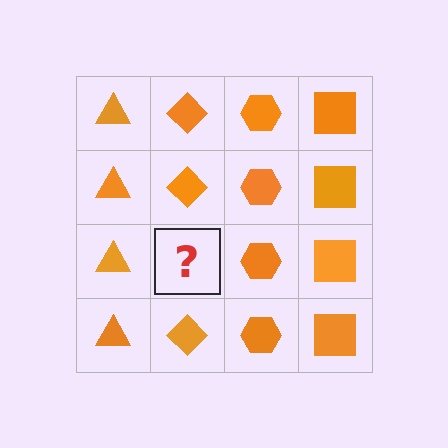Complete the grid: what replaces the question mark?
The question mark should be replaced with an orange diamond.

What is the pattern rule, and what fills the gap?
The rule is that each column has a consistent shape. The gap should be filled with an orange diamond.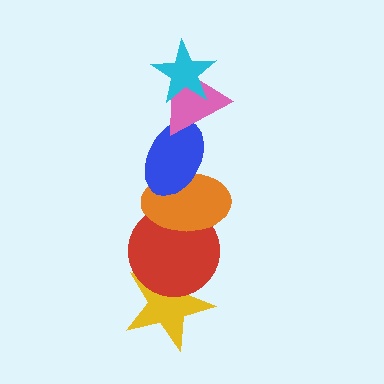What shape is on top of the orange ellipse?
The blue ellipse is on top of the orange ellipse.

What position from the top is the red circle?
The red circle is 5th from the top.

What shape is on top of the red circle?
The orange ellipse is on top of the red circle.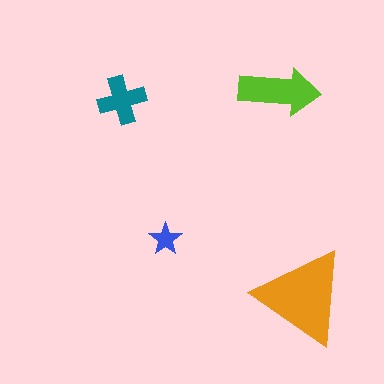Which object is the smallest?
The blue star.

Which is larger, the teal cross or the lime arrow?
The lime arrow.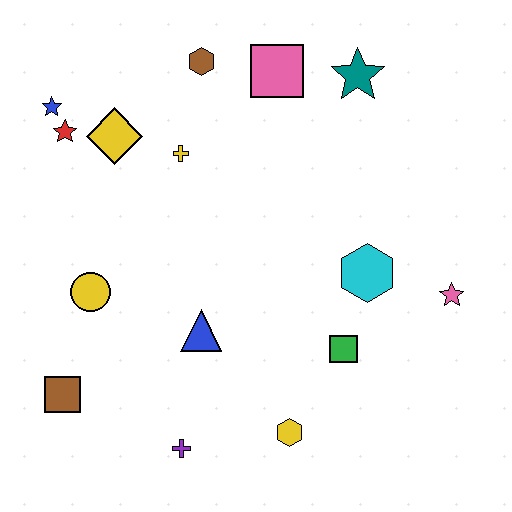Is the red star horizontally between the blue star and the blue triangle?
Yes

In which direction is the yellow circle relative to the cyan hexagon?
The yellow circle is to the left of the cyan hexagon.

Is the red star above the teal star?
No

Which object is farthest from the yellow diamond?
The pink star is farthest from the yellow diamond.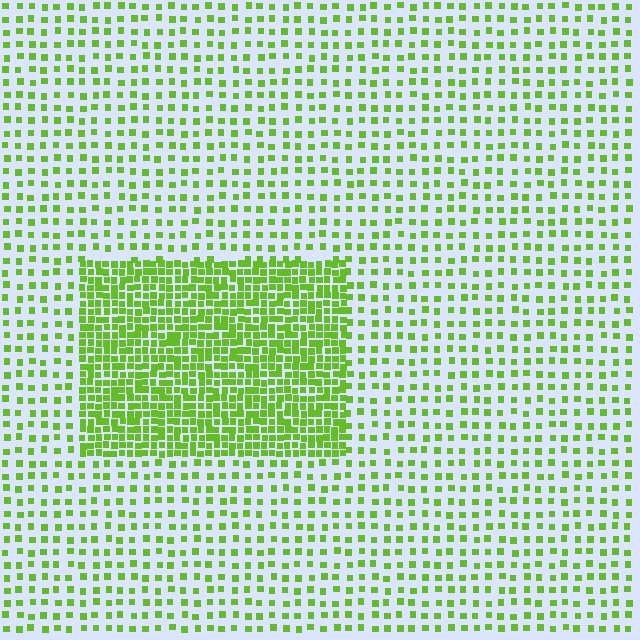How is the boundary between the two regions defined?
The boundary is defined by a change in element density (approximately 2.6x ratio). All elements are the same color, size, and shape.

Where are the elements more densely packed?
The elements are more densely packed inside the rectangle boundary.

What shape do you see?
I see a rectangle.